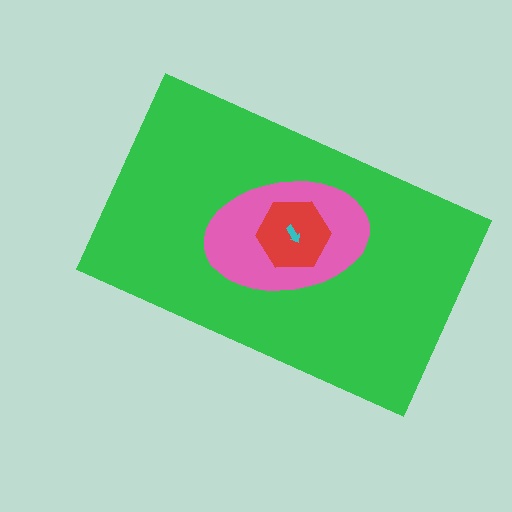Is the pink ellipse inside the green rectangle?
Yes.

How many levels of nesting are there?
4.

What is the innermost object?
The cyan arrow.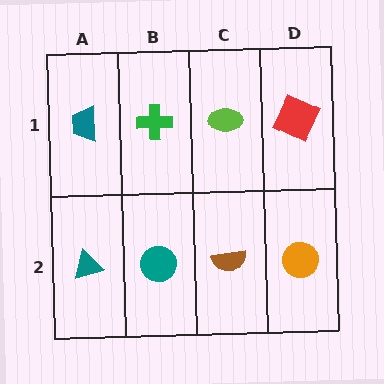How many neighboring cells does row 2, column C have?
3.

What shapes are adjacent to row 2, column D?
A red square (row 1, column D), a brown semicircle (row 2, column C).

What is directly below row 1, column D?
An orange circle.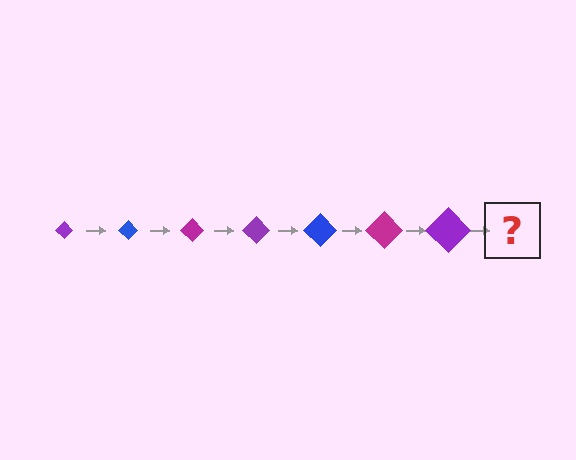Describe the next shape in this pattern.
It should be a blue diamond, larger than the previous one.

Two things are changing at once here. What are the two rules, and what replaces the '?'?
The two rules are that the diamond grows larger each step and the color cycles through purple, blue, and magenta. The '?' should be a blue diamond, larger than the previous one.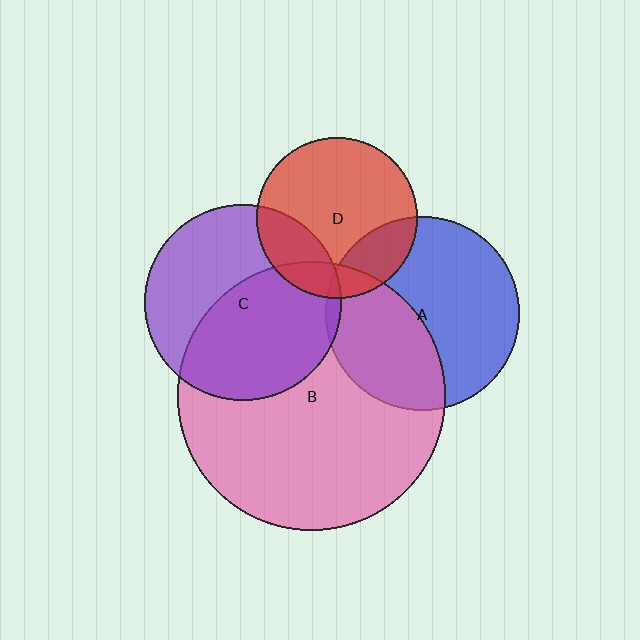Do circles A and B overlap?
Yes.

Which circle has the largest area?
Circle B (pink).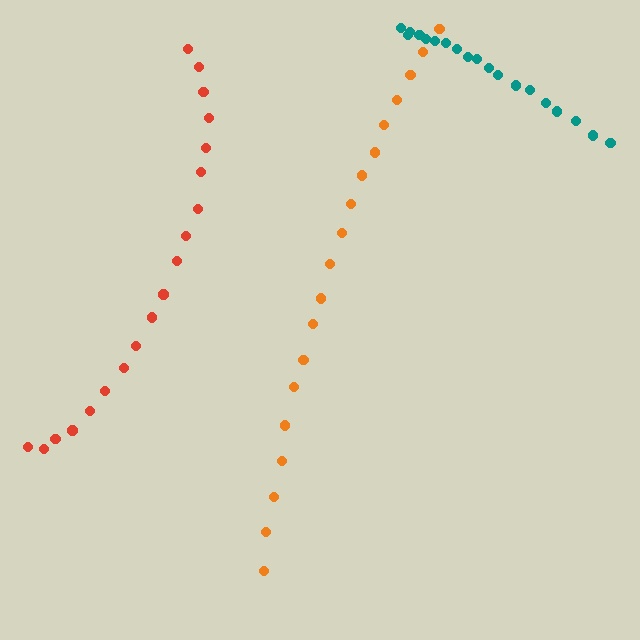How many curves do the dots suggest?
There are 3 distinct paths.